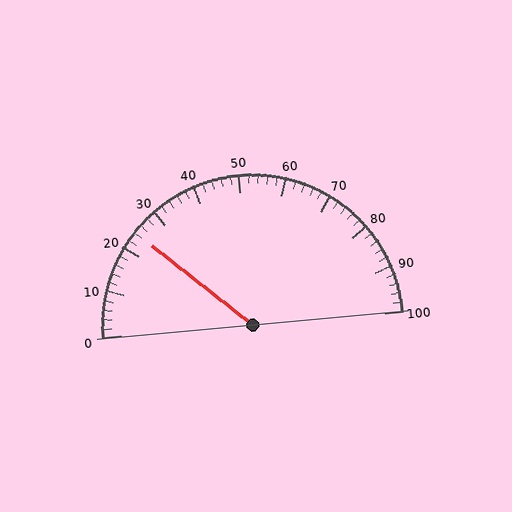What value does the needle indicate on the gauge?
The needle indicates approximately 24.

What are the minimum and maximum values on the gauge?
The gauge ranges from 0 to 100.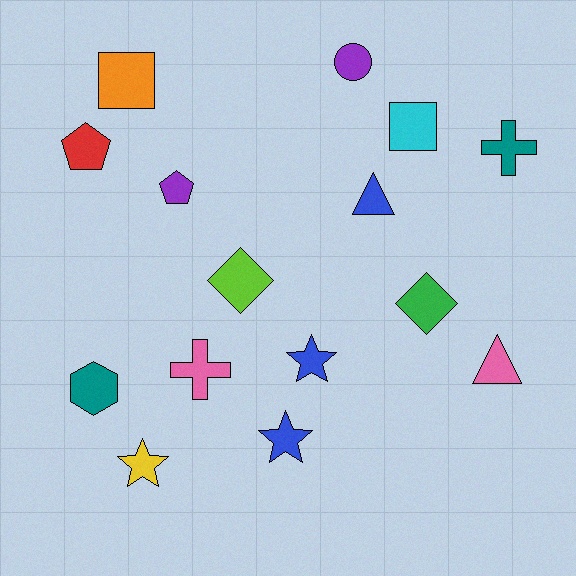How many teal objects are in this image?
There are 2 teal objects.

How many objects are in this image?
There are 15 objects.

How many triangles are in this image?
There are 2 triangles.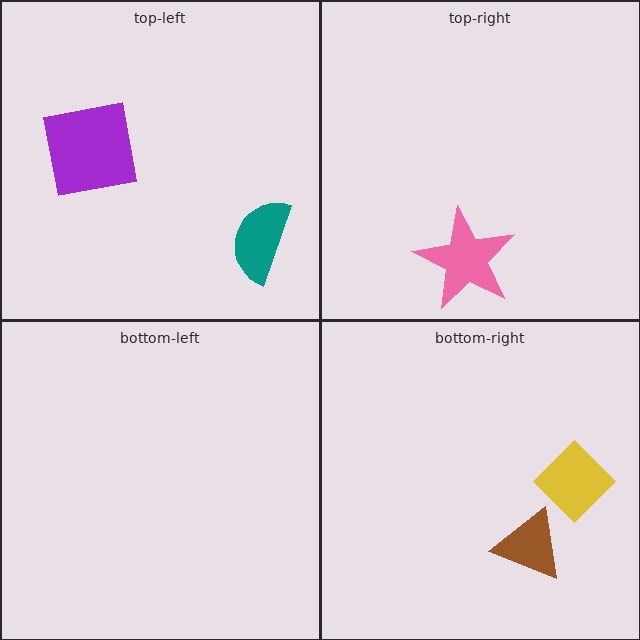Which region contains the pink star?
The top-right region.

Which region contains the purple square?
The top-left region.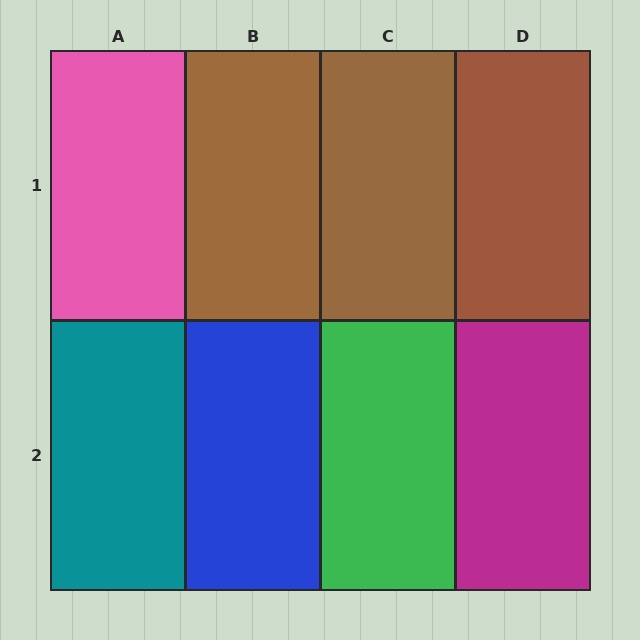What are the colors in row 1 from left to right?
Pink, brown, brown, brown.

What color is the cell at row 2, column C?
Green.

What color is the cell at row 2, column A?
Teal.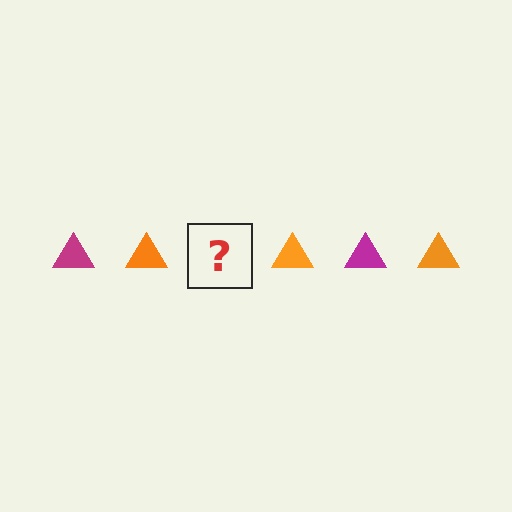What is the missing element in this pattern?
The missing element is a magenta triangle.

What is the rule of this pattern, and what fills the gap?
The rule is that the pattern cycles through magenta, orange triangles. The gap should be filled with a magenta triangle.